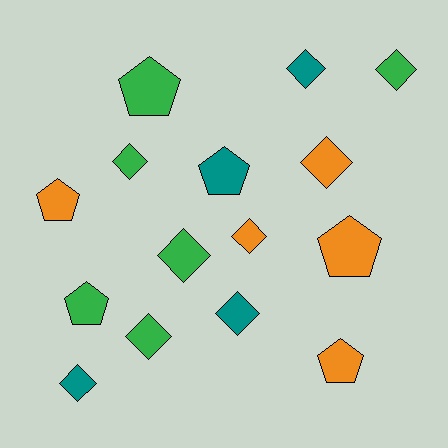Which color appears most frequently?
Green, with 6 objects.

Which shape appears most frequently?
Diamond, with 9 objects.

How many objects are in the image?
There are 15 objects.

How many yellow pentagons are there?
There are no yellow pentagons.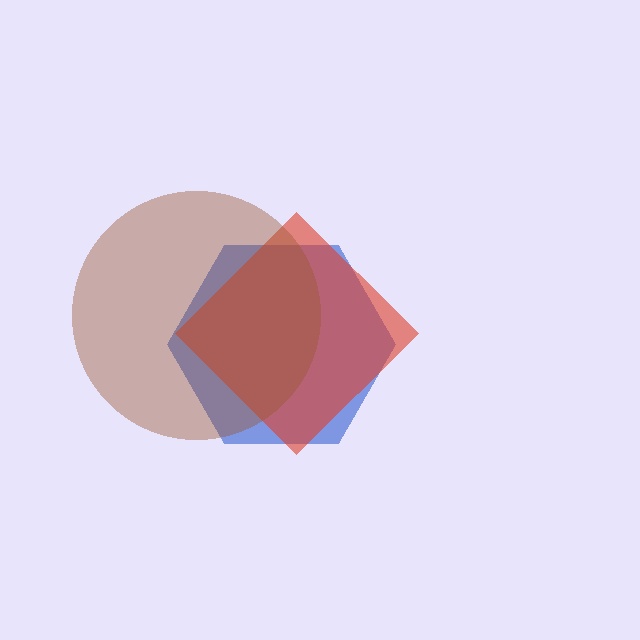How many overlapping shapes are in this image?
There are 3 overlapping shapes in the image.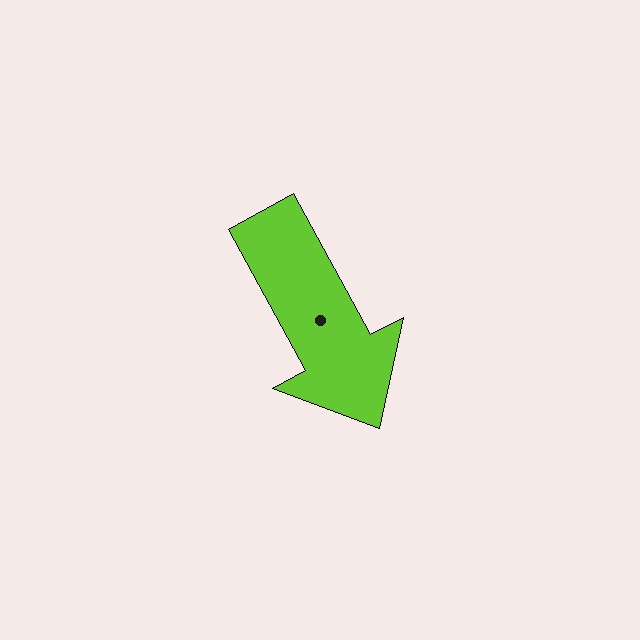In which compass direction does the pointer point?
Southeast.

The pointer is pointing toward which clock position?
Roughly 5 o'clock.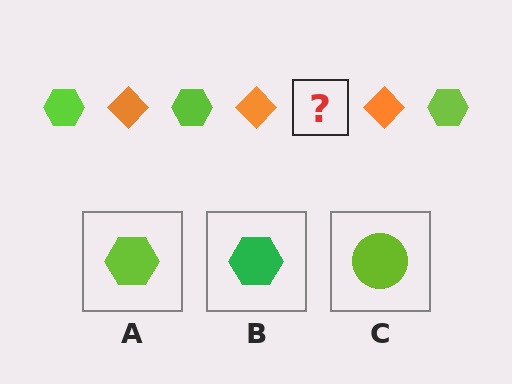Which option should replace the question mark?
Option A.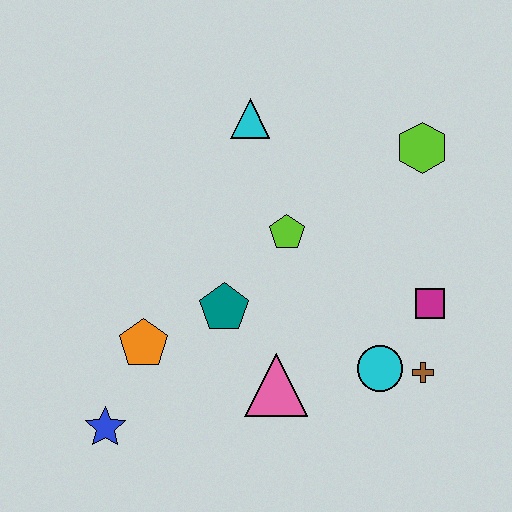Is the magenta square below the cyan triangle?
Yes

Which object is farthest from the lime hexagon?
The blue star is farthest from the lime hexagon.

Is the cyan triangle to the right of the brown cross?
No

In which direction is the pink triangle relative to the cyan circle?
The pink triangle is to the left of the cyan circle.